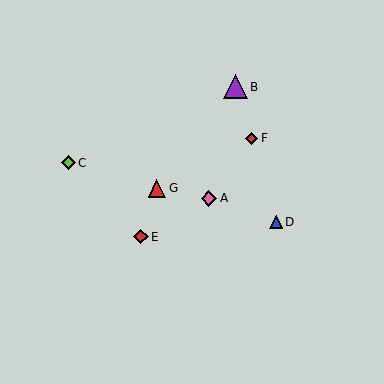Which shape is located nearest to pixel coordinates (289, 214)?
The blue triangle (labeled D) at (276, 222) is nearest to that location.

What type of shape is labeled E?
Shape E is a red diamond.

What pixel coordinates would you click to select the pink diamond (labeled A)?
Click at (209, 198) to select the pink diamond A.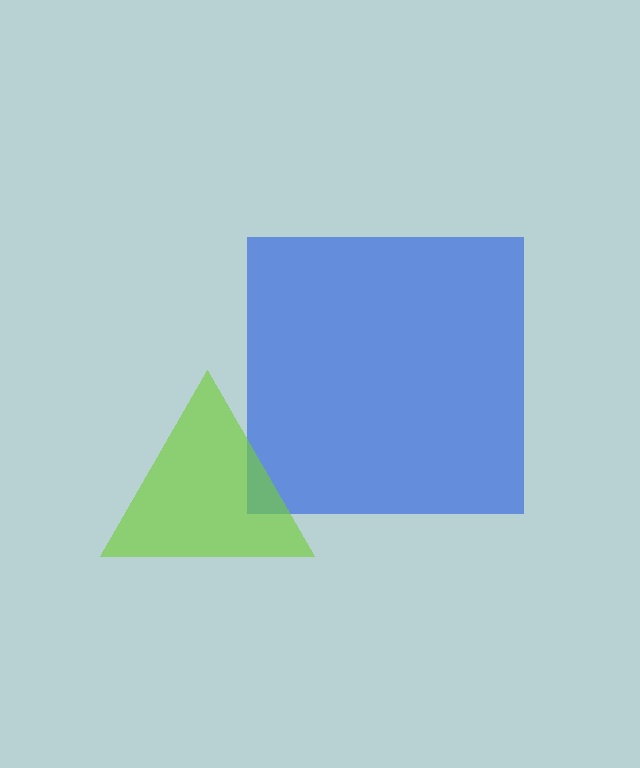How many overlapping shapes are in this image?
There are 2 overlapping shapes in the image.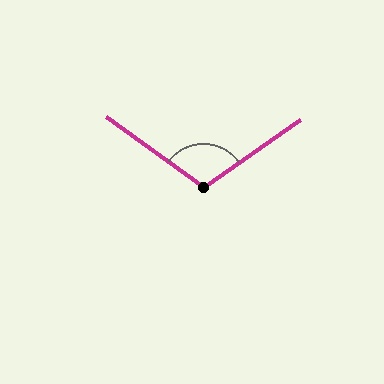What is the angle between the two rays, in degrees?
Approximately 109 degrees.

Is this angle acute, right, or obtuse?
It is obtuse.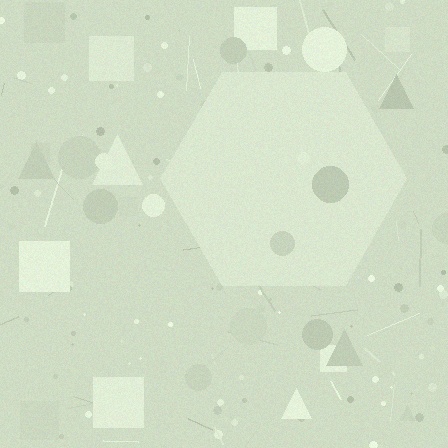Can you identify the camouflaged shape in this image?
The camouflaged shape is a hexagon.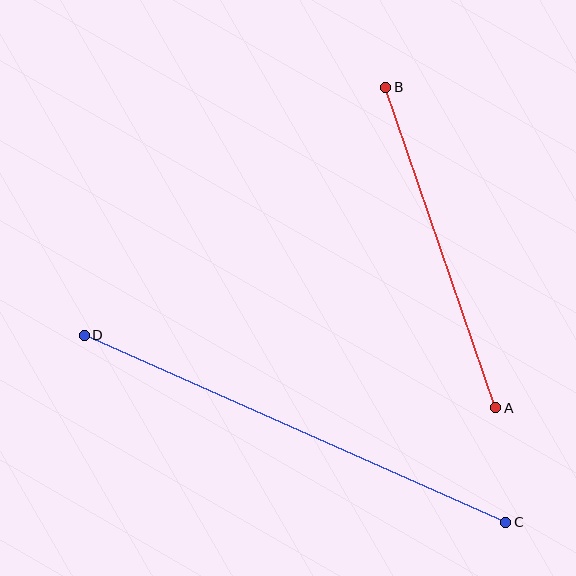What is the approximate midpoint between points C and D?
The midpoint is at approximately (295, 429) pixels.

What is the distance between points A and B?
The distance is approximately 339 pixels.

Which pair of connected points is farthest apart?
Points C and D are farthest apart.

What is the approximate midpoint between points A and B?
The midpoint is at approximately (441, 247) pixels.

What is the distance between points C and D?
The distance is approximately 461 pixels.